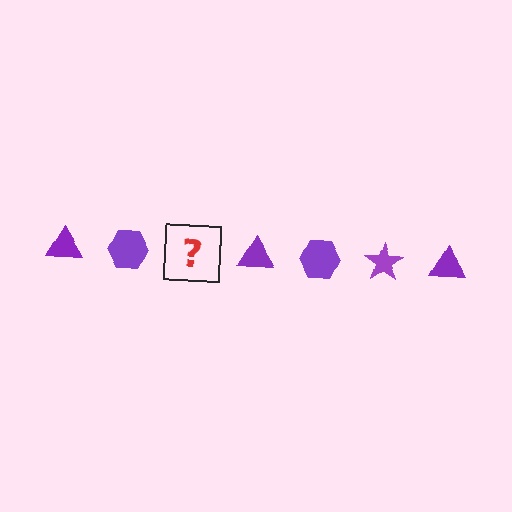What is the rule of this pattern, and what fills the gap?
The rule is that the pattern cycles through triangle, hexagon, star shapes in purple. The gap should be filled with a purple star.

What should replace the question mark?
The question mark should be replaced with a purple star.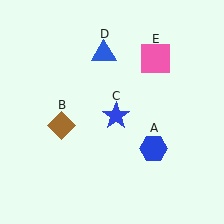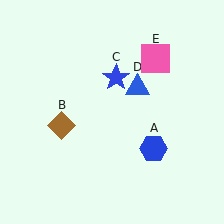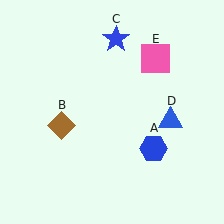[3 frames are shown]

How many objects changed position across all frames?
2 objects changed position: blue star (object C), blue triangle (object D).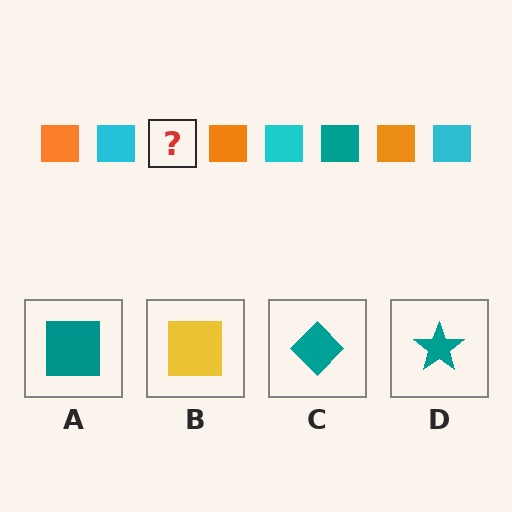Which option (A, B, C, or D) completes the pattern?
A.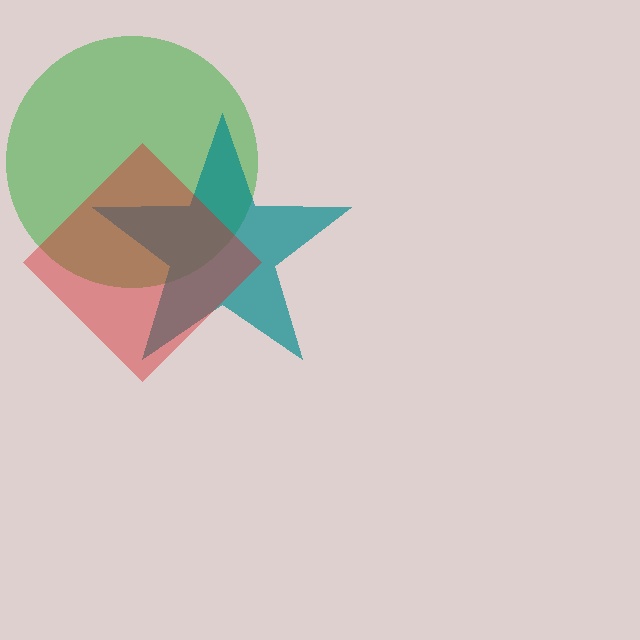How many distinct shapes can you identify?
There are 3 distinct shapes: a green circle, a teal star, a red diamond.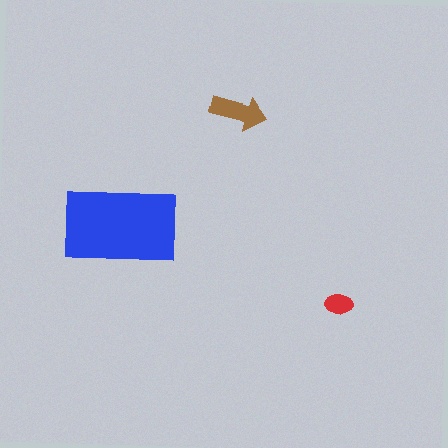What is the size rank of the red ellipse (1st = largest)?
3rd.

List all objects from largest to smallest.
The blue rectangle, the brown arrow, the red ellipse.